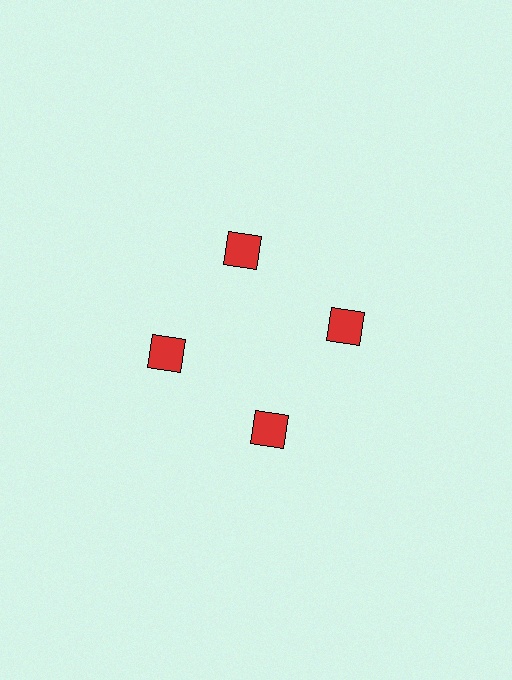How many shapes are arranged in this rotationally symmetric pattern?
There are 4 shapes, arranged in 4 groups of 1.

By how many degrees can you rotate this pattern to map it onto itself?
The pattern maps onto itself every 90 degrees of rotation.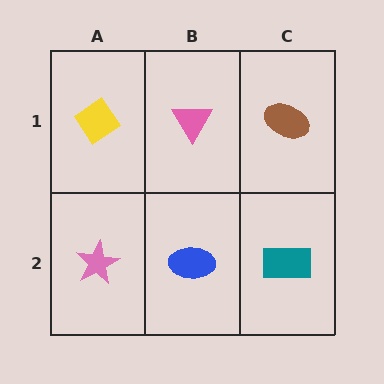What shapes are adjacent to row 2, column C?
A brown ellipse (row 1, column C), a blue ellipse (row 2, column B).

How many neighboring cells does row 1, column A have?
2.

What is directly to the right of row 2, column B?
A teal rectangle.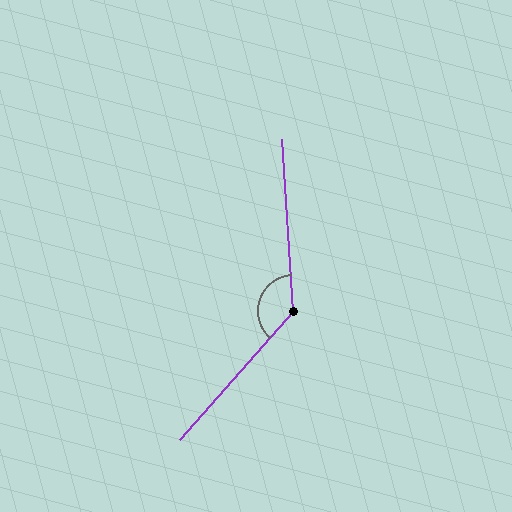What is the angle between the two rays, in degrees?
Approximately 135 degrees.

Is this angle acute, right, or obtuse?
It is obtuse.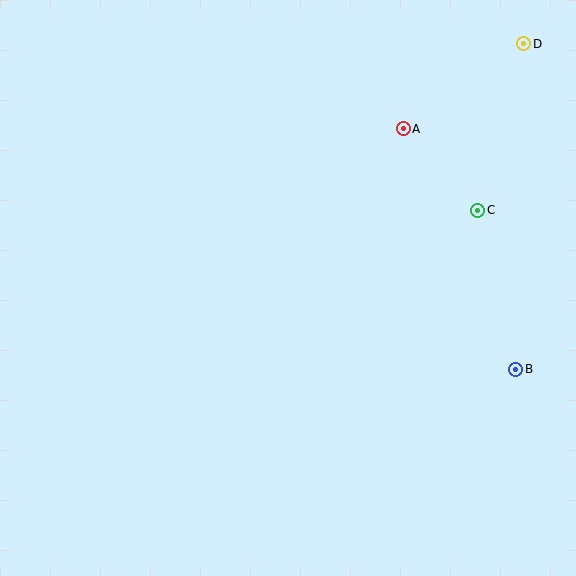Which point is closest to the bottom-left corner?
Point B is closest to the bottom-left corner.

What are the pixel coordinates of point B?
Point B is at (516, 369).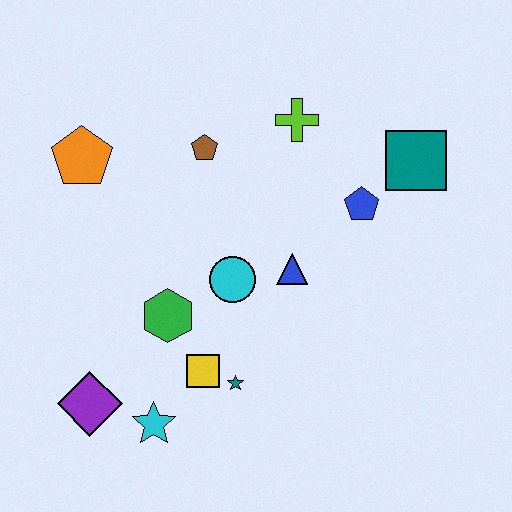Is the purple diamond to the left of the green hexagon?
Yes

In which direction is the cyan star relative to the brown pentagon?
The cyan star is below the brown pentagon.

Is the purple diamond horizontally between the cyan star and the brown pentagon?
No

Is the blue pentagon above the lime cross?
No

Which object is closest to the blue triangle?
The cyan circle is closest to the blue triangle.